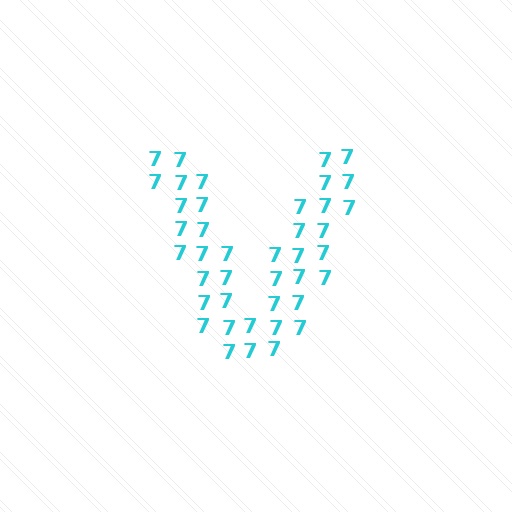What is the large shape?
The large shape is the letter V.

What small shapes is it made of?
It is made of small digit 7's.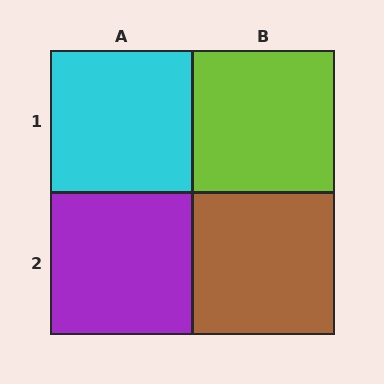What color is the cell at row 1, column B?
Lime.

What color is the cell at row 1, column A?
Cyan.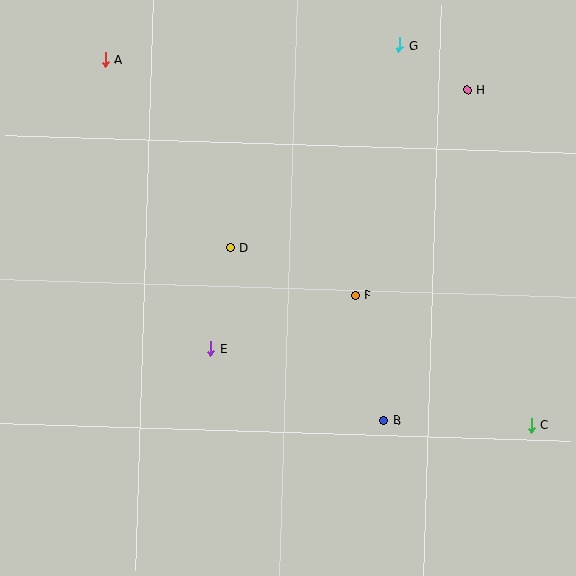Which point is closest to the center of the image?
Point F at (355, 295) is closest to the center.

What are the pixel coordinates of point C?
Point C is at (531, 425).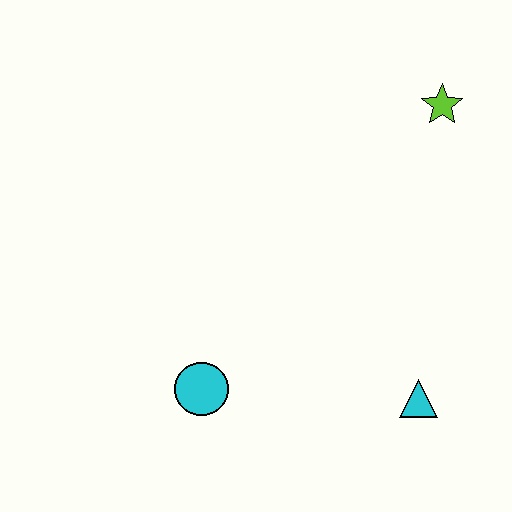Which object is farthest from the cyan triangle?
The lime star is farthest from the cyan triangle.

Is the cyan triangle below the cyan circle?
Yes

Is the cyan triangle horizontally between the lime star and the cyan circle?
Yes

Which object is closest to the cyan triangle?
The cyan circle is closest to the cyan triangle.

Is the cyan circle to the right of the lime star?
No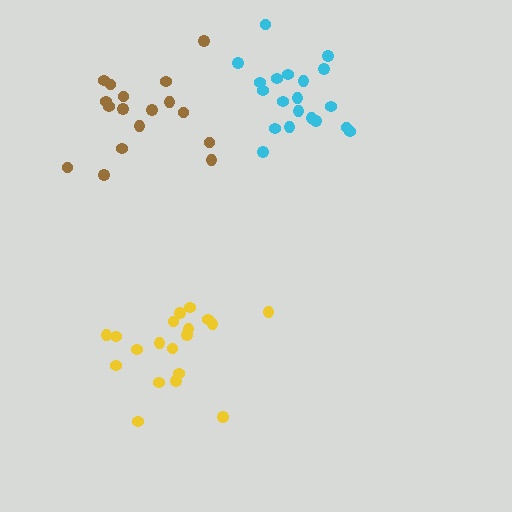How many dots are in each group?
Group 1: 21 dots, Group 2: 19 dots, Group 3: 17 dots (57 total).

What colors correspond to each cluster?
The clusters are colored: cyan, yellow, brown.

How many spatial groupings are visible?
There are 3 spatial groupings.